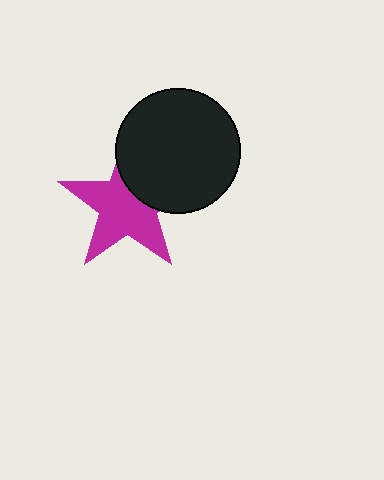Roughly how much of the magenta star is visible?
Most of it is visible (roughly 68%).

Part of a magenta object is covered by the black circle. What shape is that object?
It is a star.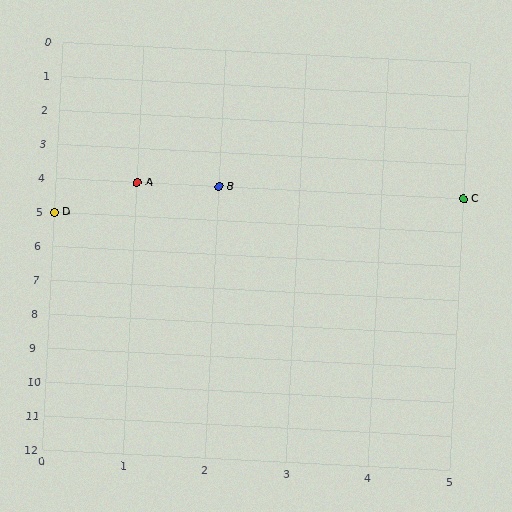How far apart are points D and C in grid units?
Points D and C are 5 columns and 1 row apart (about 5.1 grid units diagonally).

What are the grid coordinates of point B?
Point B is at grid coordinates (2, 4).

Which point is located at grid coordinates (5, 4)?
Point C is at (5, 4).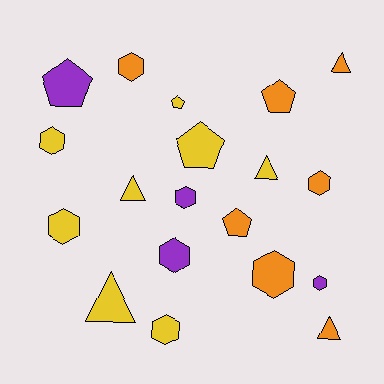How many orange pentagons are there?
There are 2 orange pentagons.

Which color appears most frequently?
Yellow, with 8 objects.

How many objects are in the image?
There are 19 objects.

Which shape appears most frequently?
Hexagon, with 9 objects.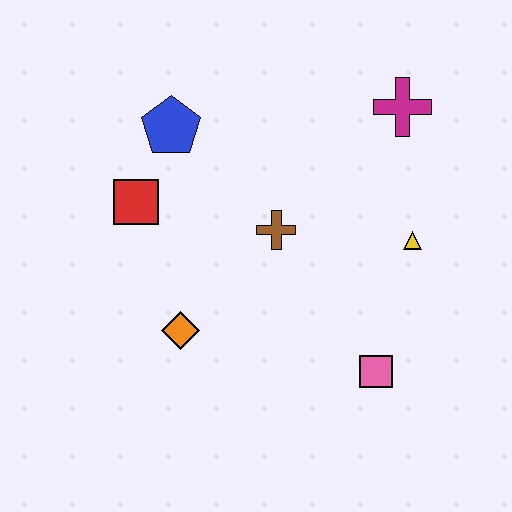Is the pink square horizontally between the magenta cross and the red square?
Yes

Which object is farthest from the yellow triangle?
The red square is farthest from the yellow triangle.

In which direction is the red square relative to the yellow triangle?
The red square is to the left of the yellow triangle.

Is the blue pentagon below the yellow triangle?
No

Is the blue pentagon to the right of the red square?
Yes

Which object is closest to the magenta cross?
The yellow triangle is closest to the magenta cross.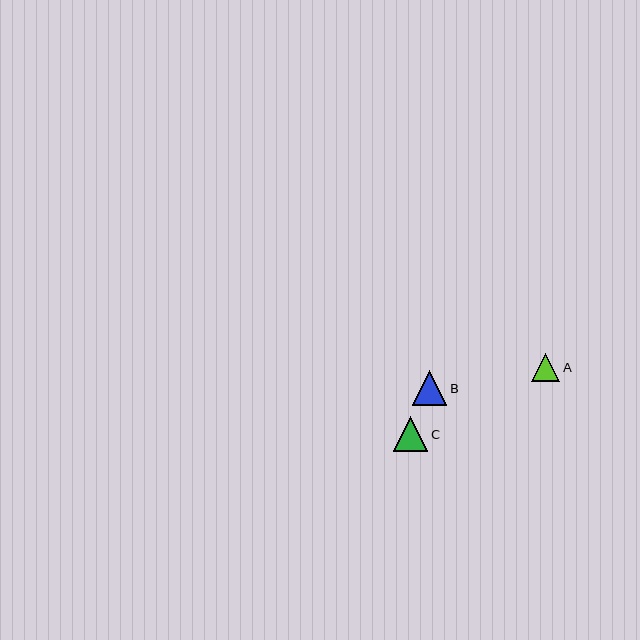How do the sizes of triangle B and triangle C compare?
Triangle B and triangle C are approximately the same size.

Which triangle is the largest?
Triangle B is the largest with a size of approximately 34 pixels.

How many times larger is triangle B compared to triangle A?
Triangle B is approximately 1.2 times the size of triangle A.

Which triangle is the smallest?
Triangle A is the smallest with a size of approximately 28 pixels.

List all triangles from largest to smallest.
From largest to smallest: B, C, A.